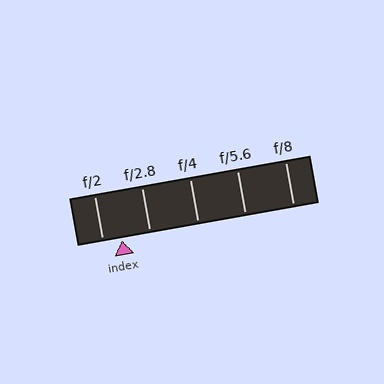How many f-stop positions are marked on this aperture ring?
There are 5 f-stop positions marked.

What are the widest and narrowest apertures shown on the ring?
The widest aperture shown is f/2 and the narrowest is f/8.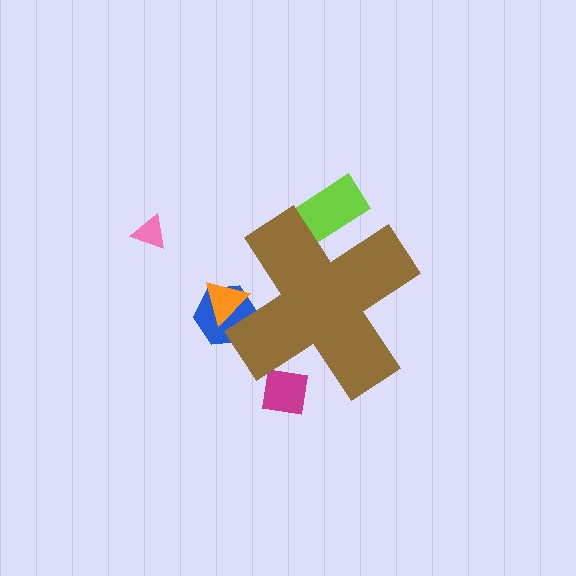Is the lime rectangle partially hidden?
Yes, the lime rectangle is partially hidden behind the brown cross.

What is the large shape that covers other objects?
A brown cross.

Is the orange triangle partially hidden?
Yes, the orange triangle is partially hidden behind the brown cross.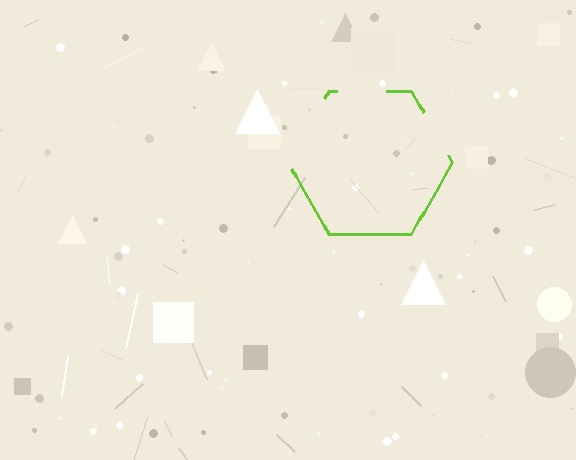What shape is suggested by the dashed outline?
The dashed outline suggests a hexagon.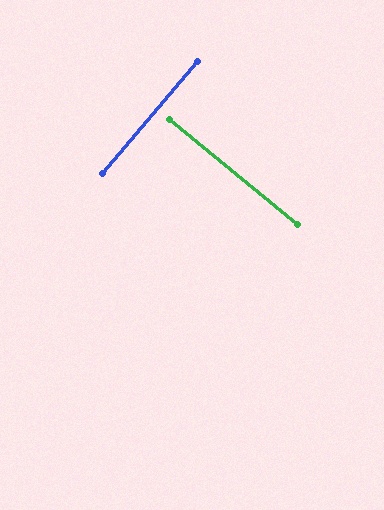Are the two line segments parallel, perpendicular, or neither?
Perpendicular — they meet at approximately 89°.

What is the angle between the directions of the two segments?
Approximately 89 degrees.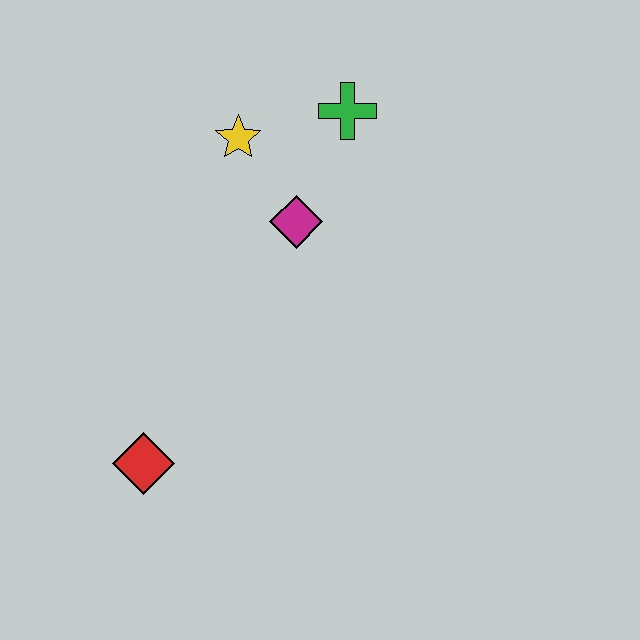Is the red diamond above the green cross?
No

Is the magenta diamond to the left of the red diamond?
No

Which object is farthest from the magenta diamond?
The red diamond is farthest from the magenta diamond.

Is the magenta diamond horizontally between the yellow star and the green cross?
Yes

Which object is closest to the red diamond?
The magenta diamond is closest to the red diamond.